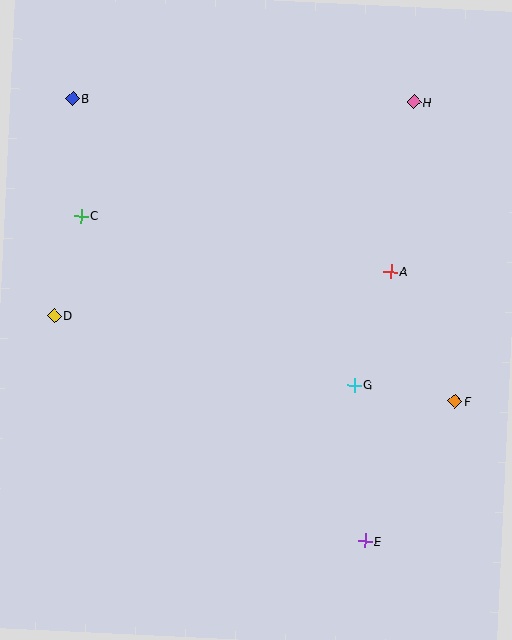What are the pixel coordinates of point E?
Point E is at (365, 541).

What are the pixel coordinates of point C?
Point C is at (81, 216).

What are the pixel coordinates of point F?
Point F is at (455, 401).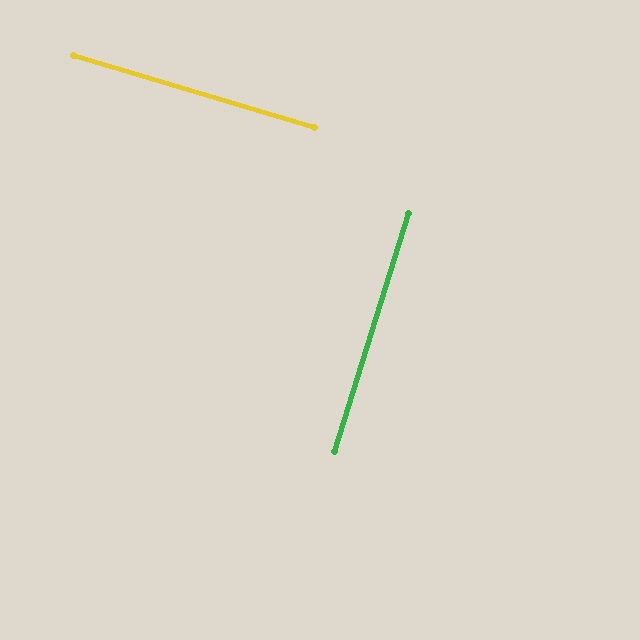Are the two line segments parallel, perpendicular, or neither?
Perpendicular — they meet at approximately 89°.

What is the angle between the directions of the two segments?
Approximately 89 degrees.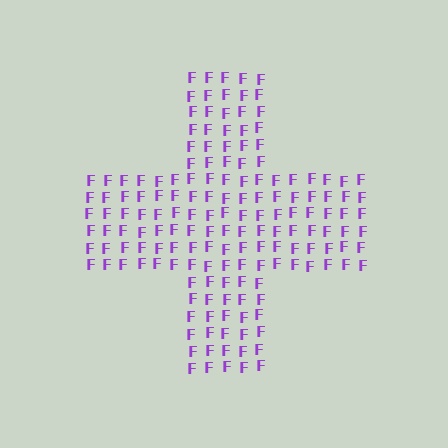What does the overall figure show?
The overall figure shows a cross.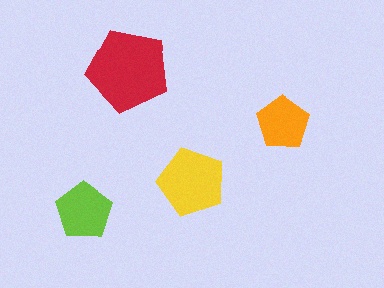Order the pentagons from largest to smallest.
the red one, the yellow one, the lime one, the orange one.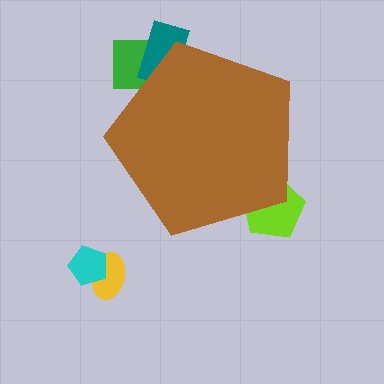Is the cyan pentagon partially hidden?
No, the cyan pentagon is fully visible.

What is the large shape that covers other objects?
A brown pentagon.